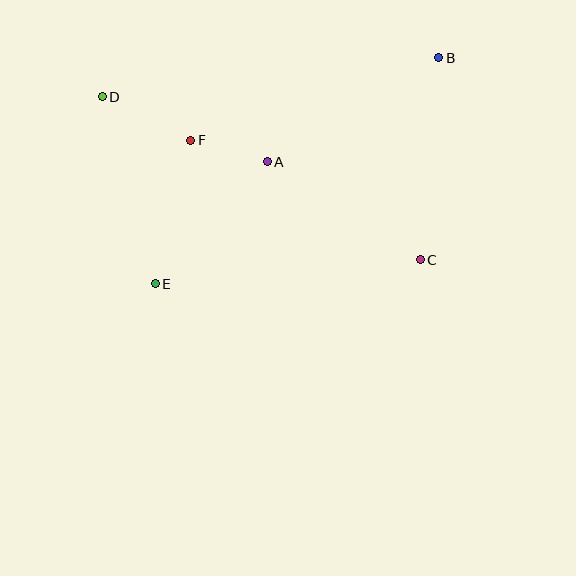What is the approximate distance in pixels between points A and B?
The distance between A and B is approximately 201 pixels.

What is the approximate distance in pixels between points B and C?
The distance between B and C is approximately 203 pixels.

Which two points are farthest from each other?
Points B and E are farthest from each other.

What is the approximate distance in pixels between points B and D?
The distance between B and D is approximately 339 pixels.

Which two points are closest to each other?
Points A and F are closest to each other.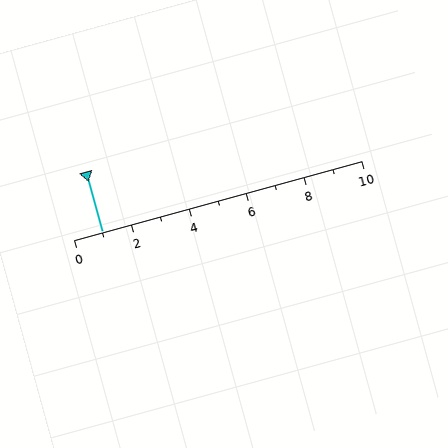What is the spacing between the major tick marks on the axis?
The major ticks are spaced 2 apart.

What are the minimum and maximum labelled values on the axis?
The axis runs from 0 to 10.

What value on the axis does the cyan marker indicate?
The marker indicates approximately 1.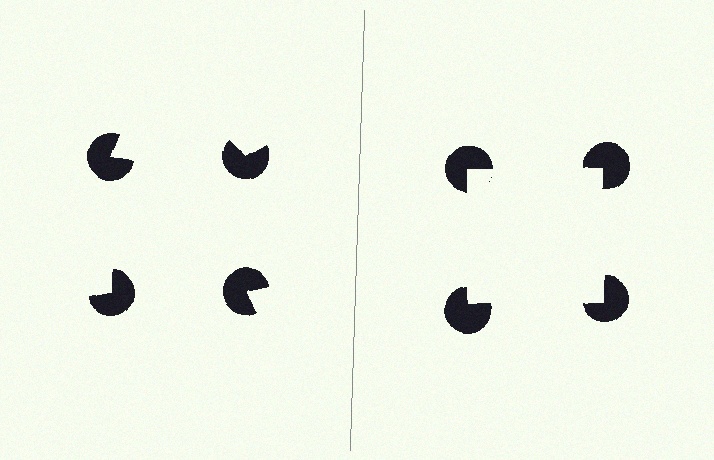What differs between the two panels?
The pac-man discs are positioned identically on both sides; only the wedge orientations differ. On the right they align to a square; on the left they are misaligned.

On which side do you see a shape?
An illusory square appears on the right side. On the left side the wedge cuts are rotated, so no coherent shape forms.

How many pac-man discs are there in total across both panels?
8 — 4 on each side.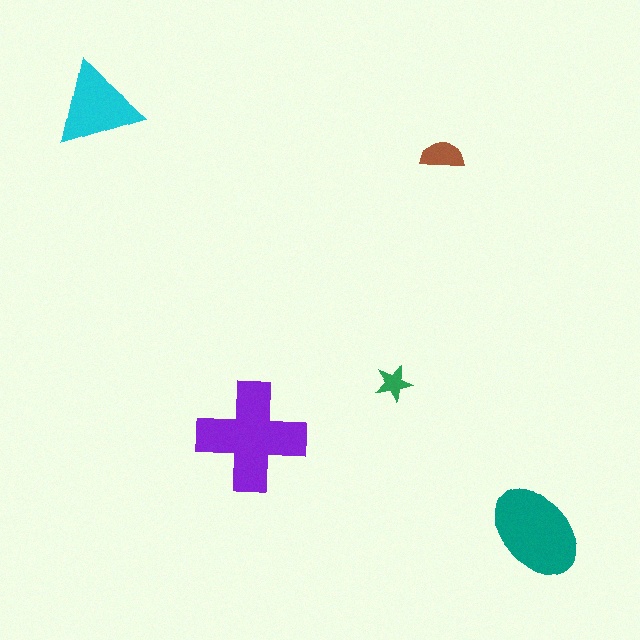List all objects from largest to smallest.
The purple cross, the teal ellipse, the cyan triangle, the brown semicircle, the green star.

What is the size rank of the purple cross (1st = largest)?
1st.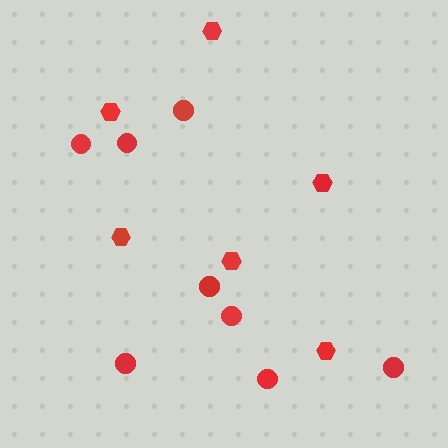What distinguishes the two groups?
There are 2 groups: one group of hexagons (6) and one group of circles (8).